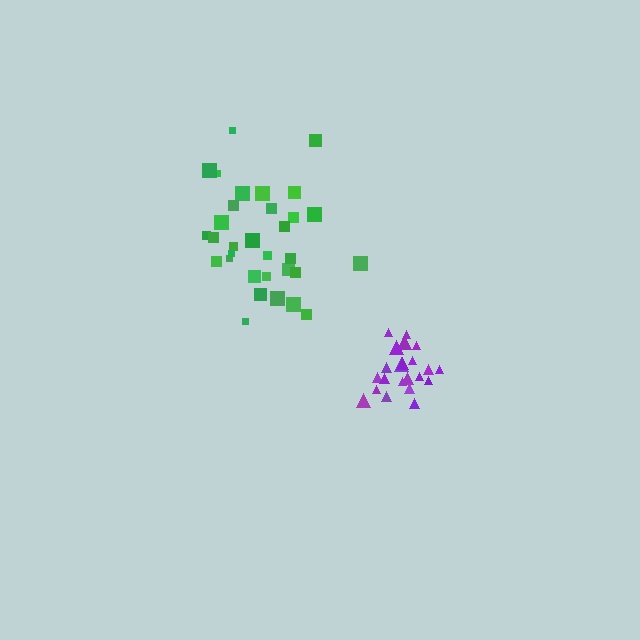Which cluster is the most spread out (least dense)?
Green.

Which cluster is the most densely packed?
Purple.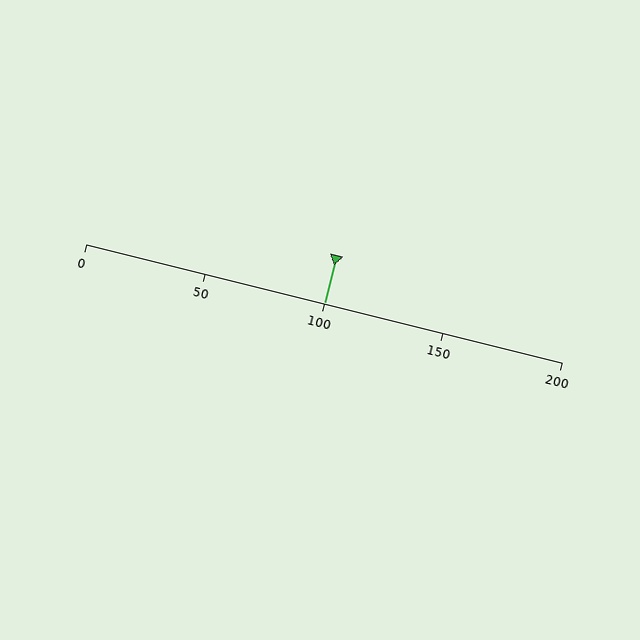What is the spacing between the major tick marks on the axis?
The major ticks are spaced 50 apart.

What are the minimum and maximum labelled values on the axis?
The axis runs from 0 to 200.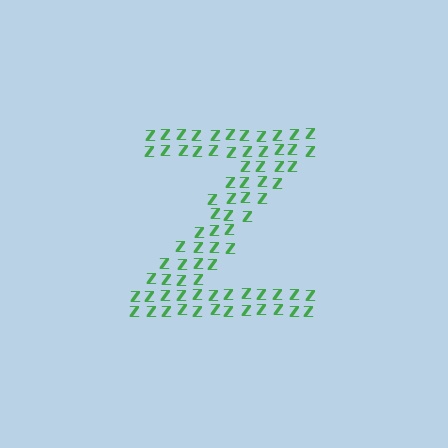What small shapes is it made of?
It is made of small letter Z's.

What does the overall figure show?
The overall figure shows the letter Z.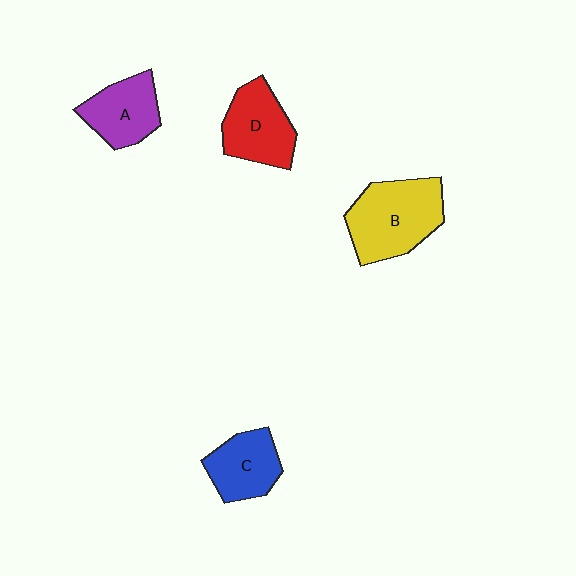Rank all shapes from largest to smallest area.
From largest to smallest: B (yellow), D (red), A (purple), C (blue).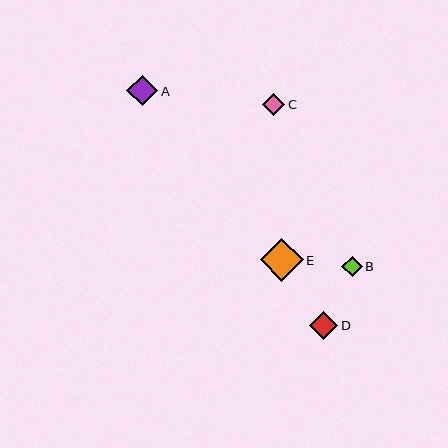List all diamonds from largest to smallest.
From largest to smallest: E, A, D, C, B.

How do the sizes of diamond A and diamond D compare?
Diamond A and diamond D are approximately the same size.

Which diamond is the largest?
Diamond E is the largest with a size of approximately 43 pixels.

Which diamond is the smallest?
Diamond B is the smallest with a size of approximately 21 pixels.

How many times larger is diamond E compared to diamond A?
Diamond E is approximately 1.4 times the size of diamond A.